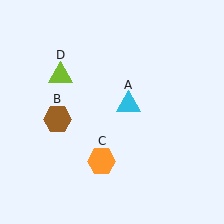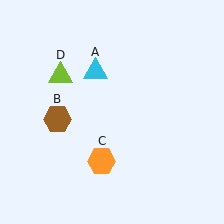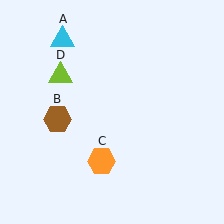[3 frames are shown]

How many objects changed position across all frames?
1 object changed position: cyan triangle (object A).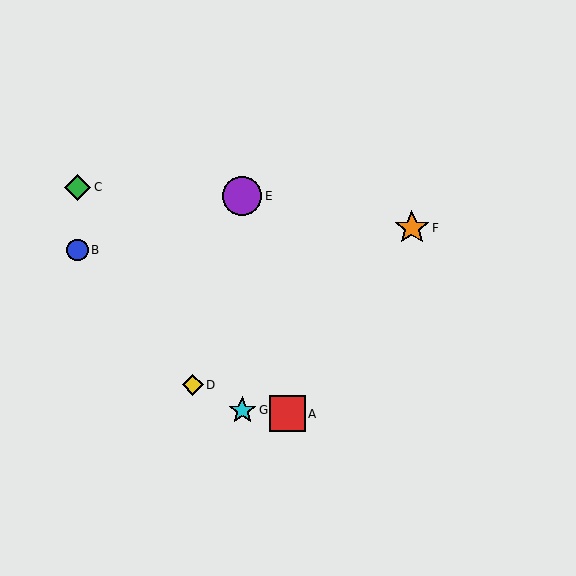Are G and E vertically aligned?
Yes, both are at x≈242.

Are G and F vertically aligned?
No, G is at x≈242 and F is at x≈412.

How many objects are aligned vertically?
2 objects (E, G) are aligned vertically.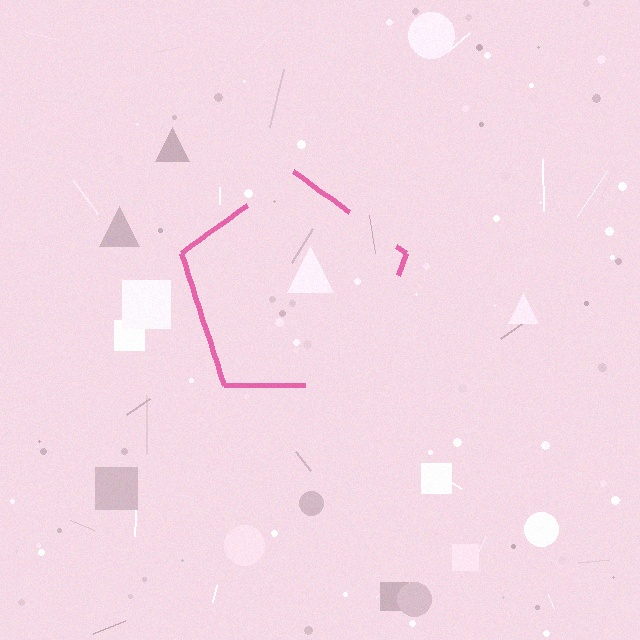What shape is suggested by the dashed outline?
The dashed outline suggests a pentagon.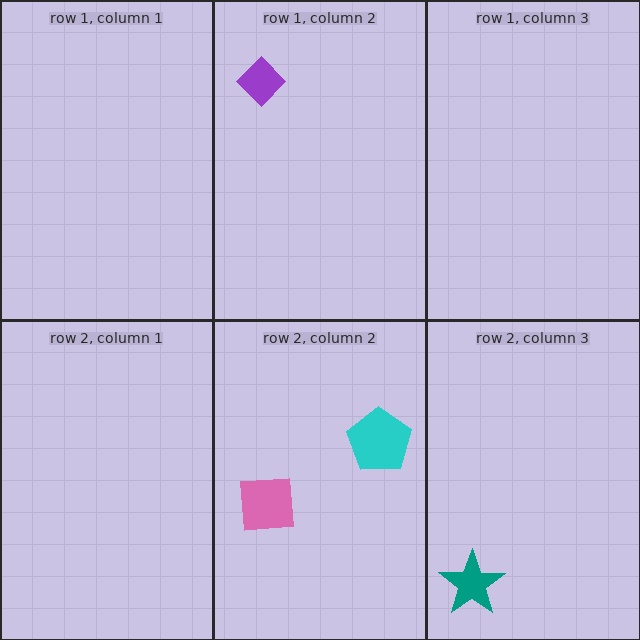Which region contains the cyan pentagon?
The row 2, column 2 region.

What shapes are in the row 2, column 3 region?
The teal star.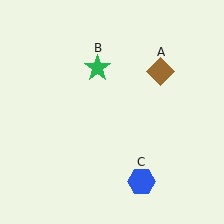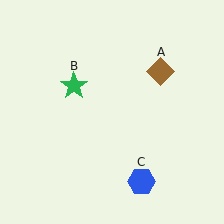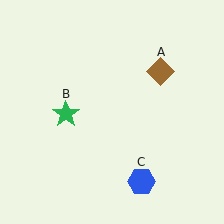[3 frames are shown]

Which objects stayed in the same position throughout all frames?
Brown diamond (object A) and blue hexagon (object C) remained stationary.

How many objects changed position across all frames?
1 object changed position: green star (object B).